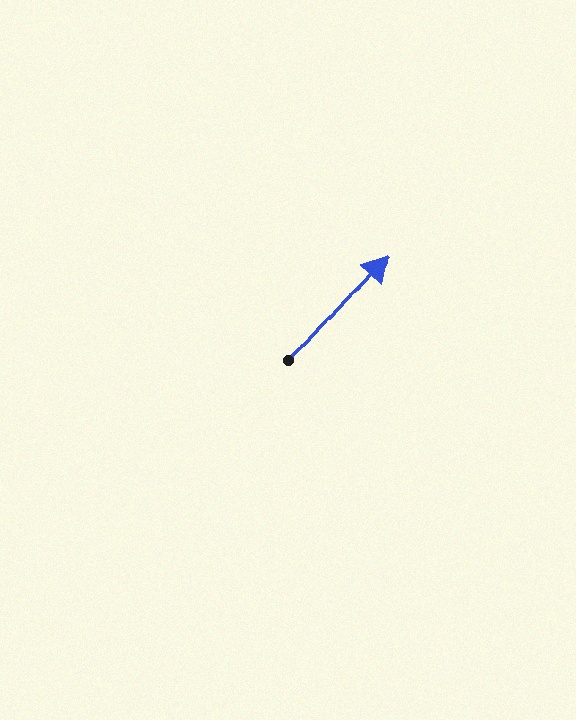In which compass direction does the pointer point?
Northeast.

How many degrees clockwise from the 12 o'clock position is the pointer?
Approximately 42 degrees.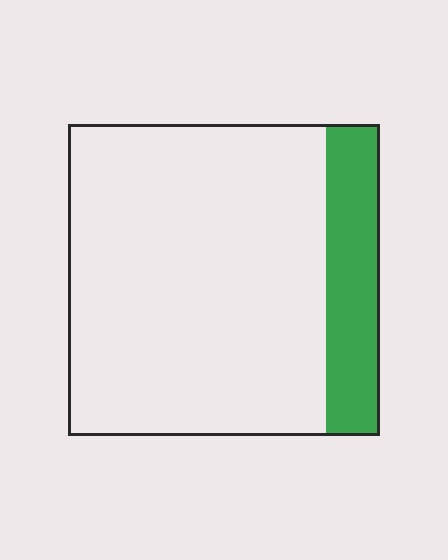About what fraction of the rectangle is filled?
About one sixth (1/6).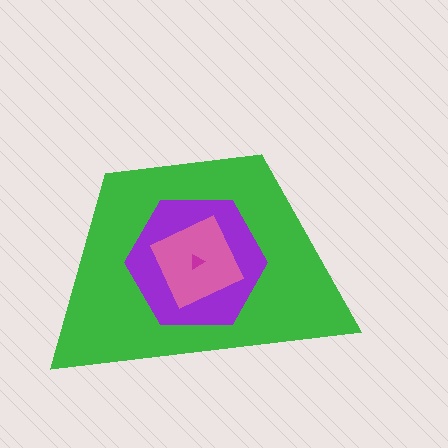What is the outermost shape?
The green trapezoid.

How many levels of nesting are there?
4.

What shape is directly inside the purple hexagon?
The pink square.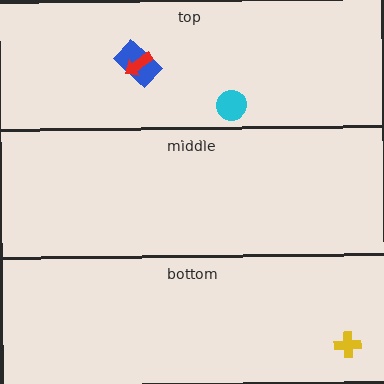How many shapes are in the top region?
3.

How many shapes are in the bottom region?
1.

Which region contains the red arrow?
The top region.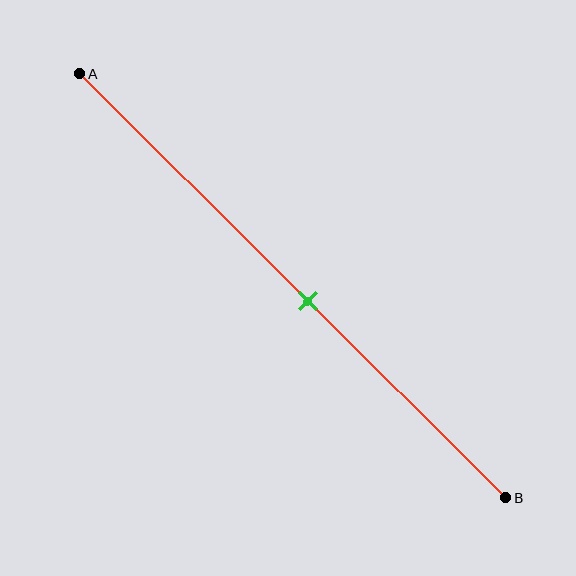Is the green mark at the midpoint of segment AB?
No, the mark is at about 55% from A, not at the 50% midpoint.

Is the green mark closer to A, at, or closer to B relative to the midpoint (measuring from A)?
The green mark is closer to point B than the midpoint of segment AB.